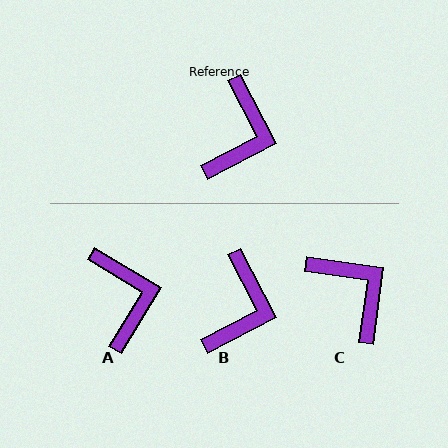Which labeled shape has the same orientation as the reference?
B.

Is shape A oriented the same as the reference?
No, it is off by about 32 degrees.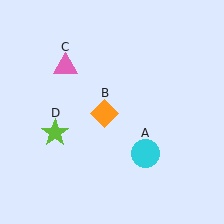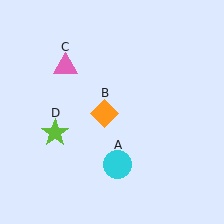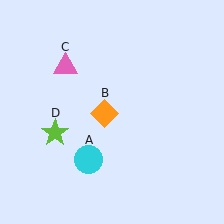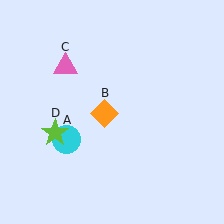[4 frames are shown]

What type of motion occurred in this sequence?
The cyan circle (object A) rotated clockwise around the center of the scene.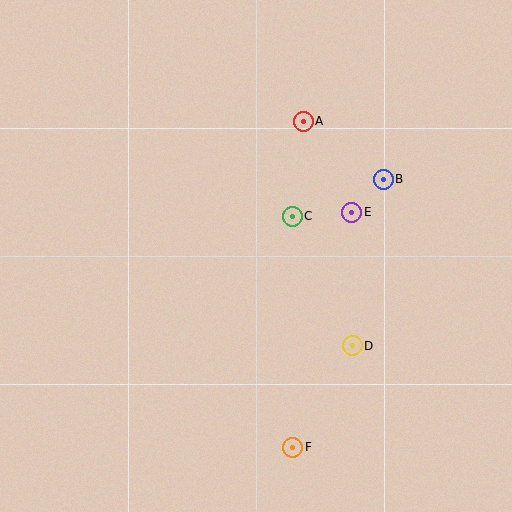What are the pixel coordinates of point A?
Point A is at (303, 121).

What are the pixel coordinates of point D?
Point D is at (352, 346).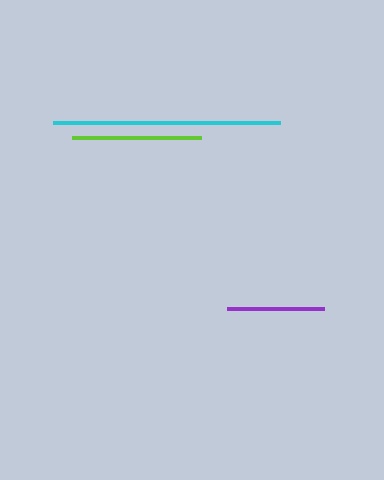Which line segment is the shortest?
The purple line is the shortest at approximately 97 pixels.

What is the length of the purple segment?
The purple segment is approximately 97 pixels long.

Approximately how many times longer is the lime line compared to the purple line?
The lime line is approximately 1.3 times the length of the purple line.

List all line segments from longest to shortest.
From longest to shortest: cyan, lime, purple.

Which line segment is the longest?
The cyan line is the longest at approximately 227 pixels.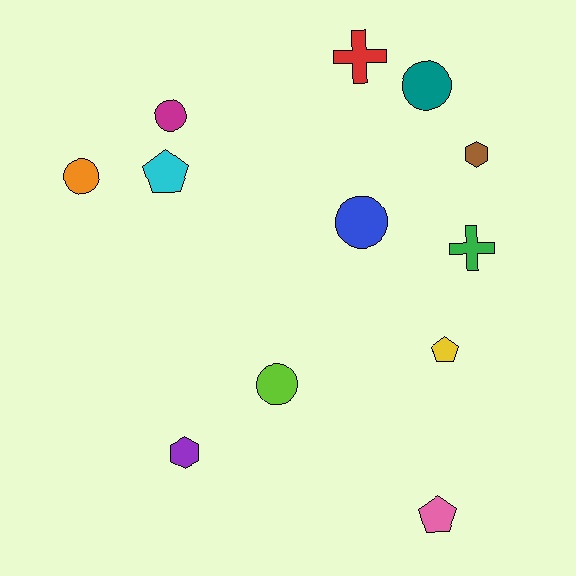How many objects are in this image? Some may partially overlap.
There are 12 objects.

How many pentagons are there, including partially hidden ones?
There are 3 pentagons.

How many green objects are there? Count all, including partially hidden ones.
There is 1 green object.